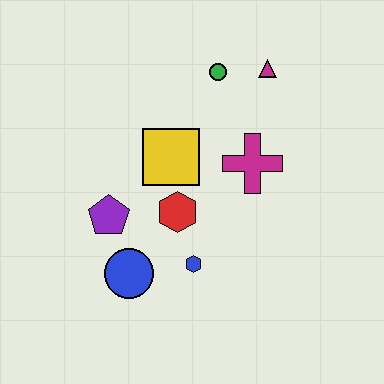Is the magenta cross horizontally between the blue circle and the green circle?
No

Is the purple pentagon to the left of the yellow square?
Yes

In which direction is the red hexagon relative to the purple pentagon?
The red hexagon is to the right of the purple pentagon.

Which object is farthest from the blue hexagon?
The magenta triangle is farthest from the blue hexagon.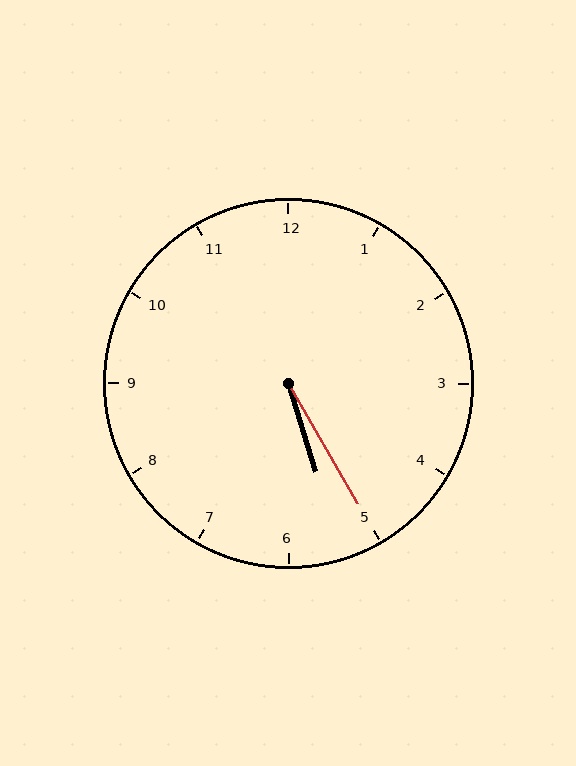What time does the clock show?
5:25.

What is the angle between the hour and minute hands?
Approximately 12 degrees.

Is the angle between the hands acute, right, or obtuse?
It is acute.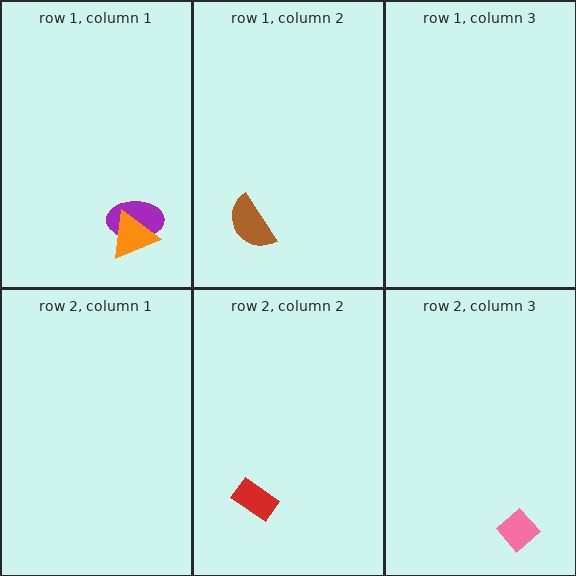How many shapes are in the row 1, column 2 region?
1.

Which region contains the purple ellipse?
The row 1, column 1 region.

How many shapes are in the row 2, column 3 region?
1.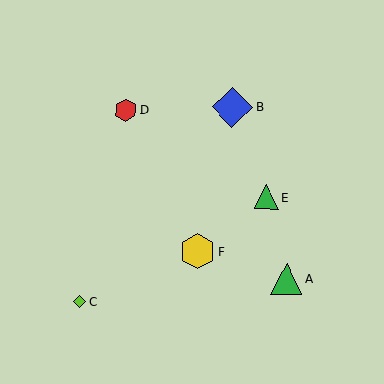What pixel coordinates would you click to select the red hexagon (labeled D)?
Click at (126, 110) to select the red hexagon D.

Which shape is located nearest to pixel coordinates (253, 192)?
The green triangle (labeled E) at (266, 197) is nearest to that location.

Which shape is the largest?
The blue diamond (labeled B) is the largest.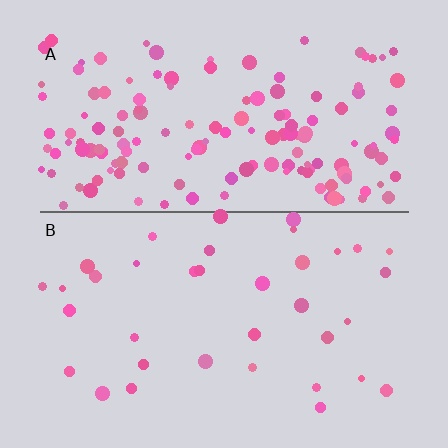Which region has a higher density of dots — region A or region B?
A (the top).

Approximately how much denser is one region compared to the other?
Approximately 4.2× — region A over region B.